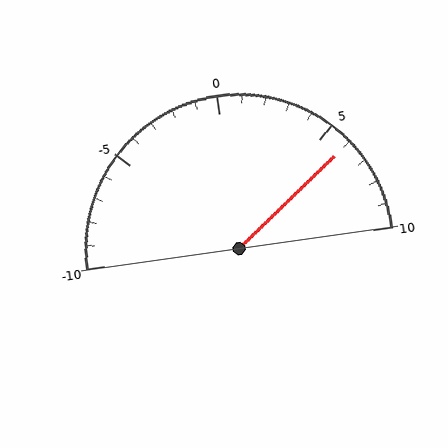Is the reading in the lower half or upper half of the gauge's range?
The reading is in the upper half of the range (-10 to 10).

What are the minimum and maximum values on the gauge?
The gauge ranges from -10 to 10.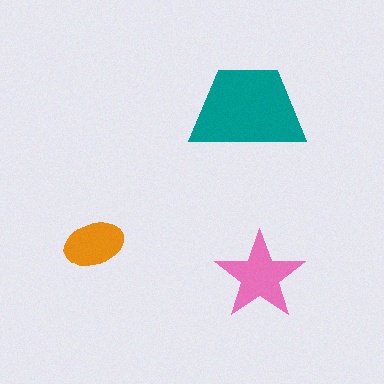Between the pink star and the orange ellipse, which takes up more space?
The pink star.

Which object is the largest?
The teal trapezoid.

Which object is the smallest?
The orange ellipse.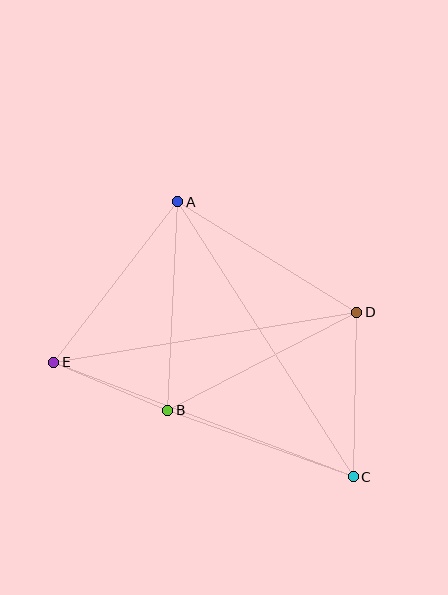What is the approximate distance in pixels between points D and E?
The distance between D and E is approximately 307 pixels.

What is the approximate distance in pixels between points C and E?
The distance between C and E is approximately 321 pixels.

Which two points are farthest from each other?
Points A and C are farthest from each other.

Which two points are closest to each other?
Points B and E are closest to each other.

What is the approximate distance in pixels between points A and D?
The distance between A and D is approximately 210 pixels.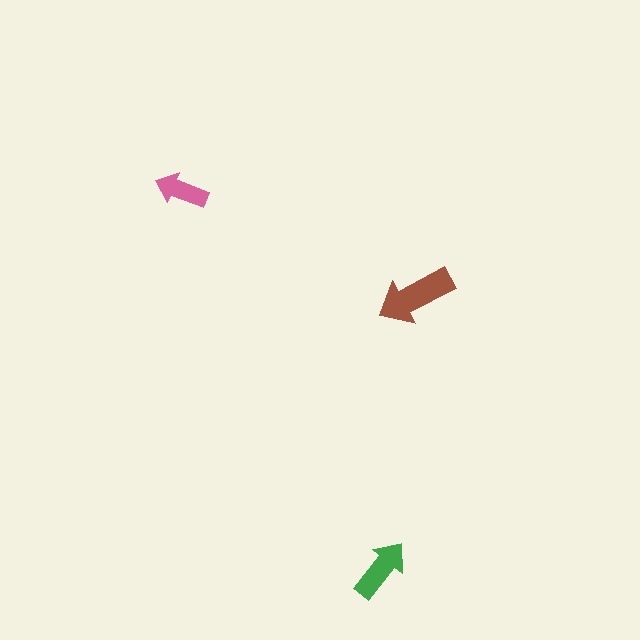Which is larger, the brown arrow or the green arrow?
The brown one.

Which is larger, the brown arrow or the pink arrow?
The brown one.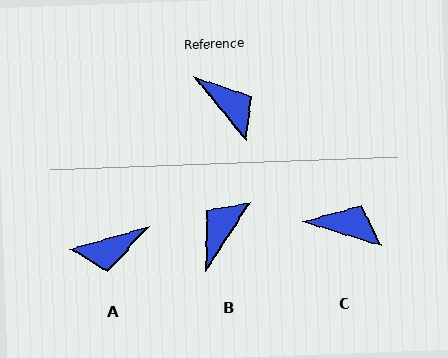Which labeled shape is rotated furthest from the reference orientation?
A, about 114 degrees away.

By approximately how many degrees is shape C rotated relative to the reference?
Approximately 33 degrees counter-clockwise.